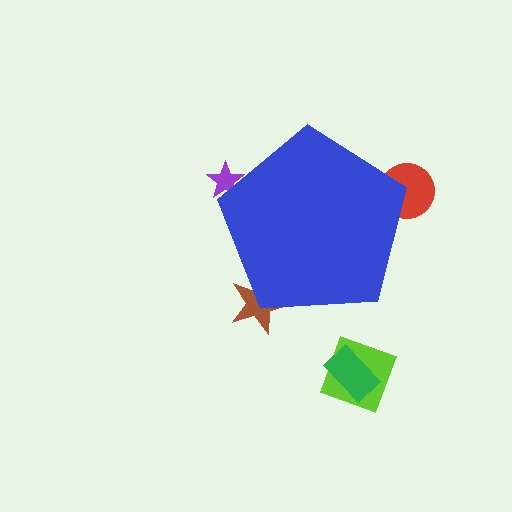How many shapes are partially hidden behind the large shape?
3 shapes are partially hidden.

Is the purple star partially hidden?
Yes, the purple star is partially hidden behind the blue pentagon.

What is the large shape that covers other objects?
A blue pentagon.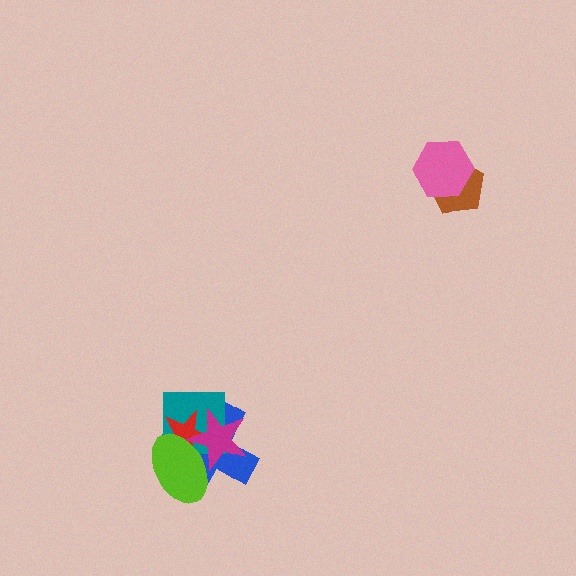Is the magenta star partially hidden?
Yes, it is partially covered by another shape.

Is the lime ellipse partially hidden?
No, no other shape covers it.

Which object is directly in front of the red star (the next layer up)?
The magenta star is directly in front of the red star.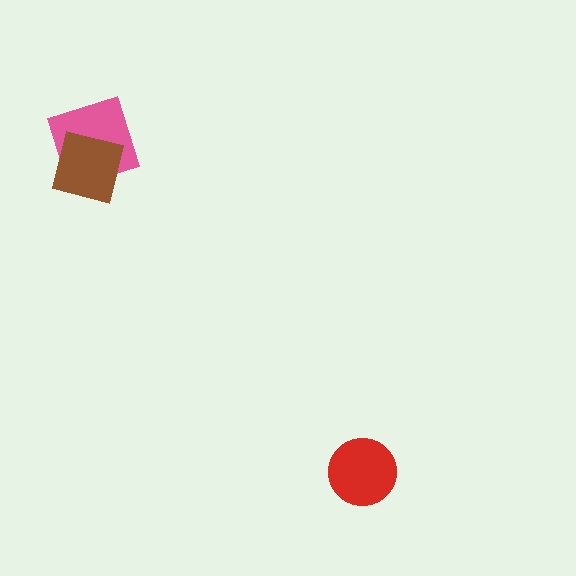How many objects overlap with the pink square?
1 object overlaps with the pink square.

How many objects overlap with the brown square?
1 object overlaps with the brown square.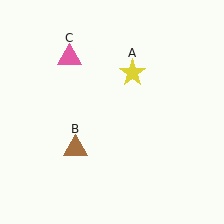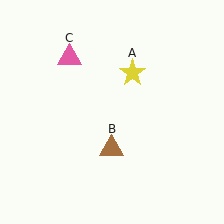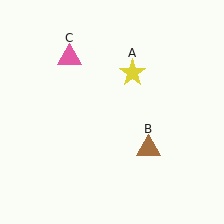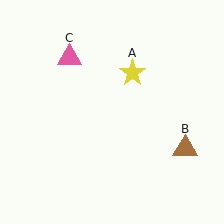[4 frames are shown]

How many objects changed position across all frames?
1 object changed position: brown triangle (object B).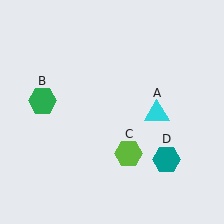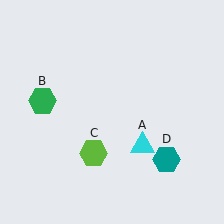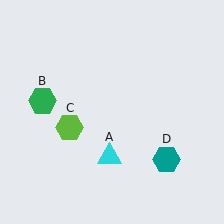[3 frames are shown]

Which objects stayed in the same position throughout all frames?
Green hexagon (object B) and teal hexagon (object D) remained stationary.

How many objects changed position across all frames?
2 objects changed position: cyan triangle (object A), lime hexagon (object C).